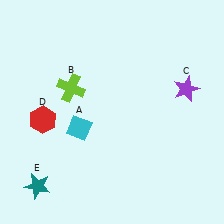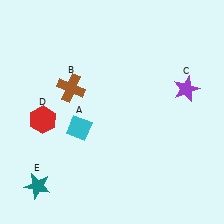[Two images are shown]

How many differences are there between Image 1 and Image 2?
There is 1 difference between the two images.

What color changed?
The cross (B) changed from lime in Image 1 to brown in Image 2.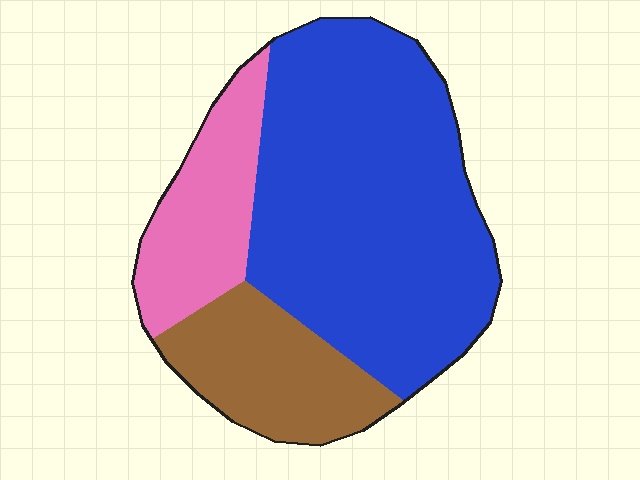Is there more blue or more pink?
Blue.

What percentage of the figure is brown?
Brown covers 20% of the figure.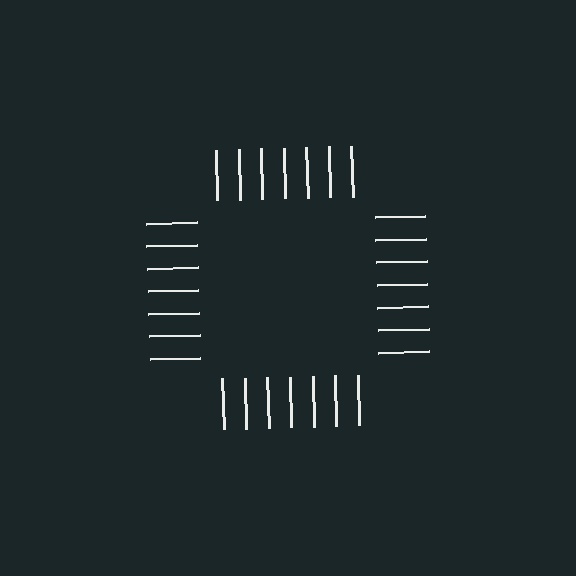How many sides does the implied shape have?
4 sides — the line-ends trace a square.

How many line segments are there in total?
28 — 7 along each of the 4 edges.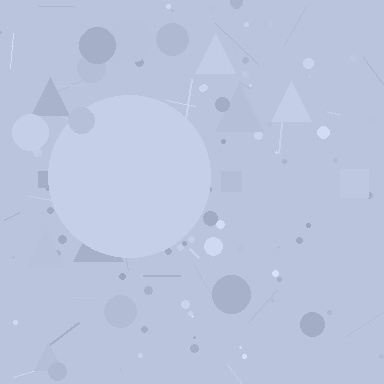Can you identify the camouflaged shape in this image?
The camouflaged shape is a circle.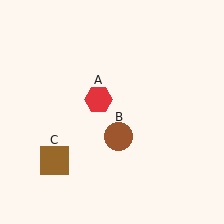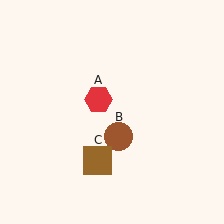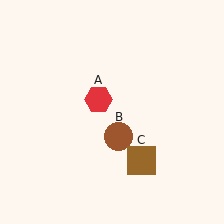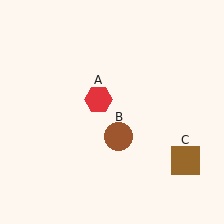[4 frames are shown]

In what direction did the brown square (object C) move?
The brown square (object C) moved right.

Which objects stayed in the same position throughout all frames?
Red hexagon (object A) and brown circle (object B) remained stationary.